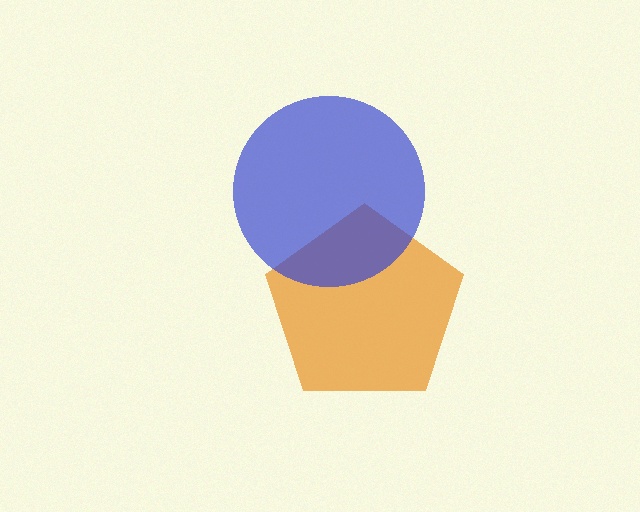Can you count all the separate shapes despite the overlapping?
Yes, there are 2 separate shapes.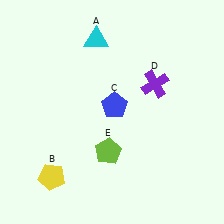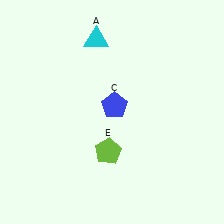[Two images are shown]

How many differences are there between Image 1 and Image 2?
There are 2 differences between the two images.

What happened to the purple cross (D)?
The purple cross (D) was removed in Image 2. It was in the top-right area of Image 1.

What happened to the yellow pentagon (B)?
The yellow pentagon (B) was removed in Image 2. It was in the bottom-left area of Image 1.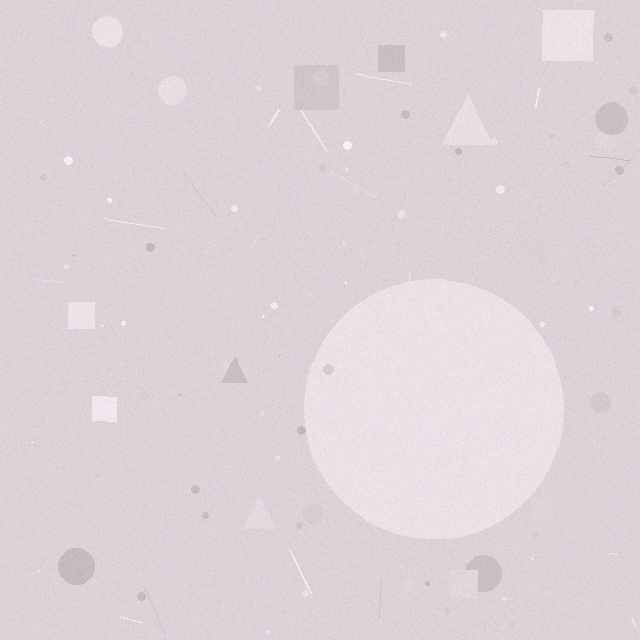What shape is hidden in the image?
A circle is hidden in the image.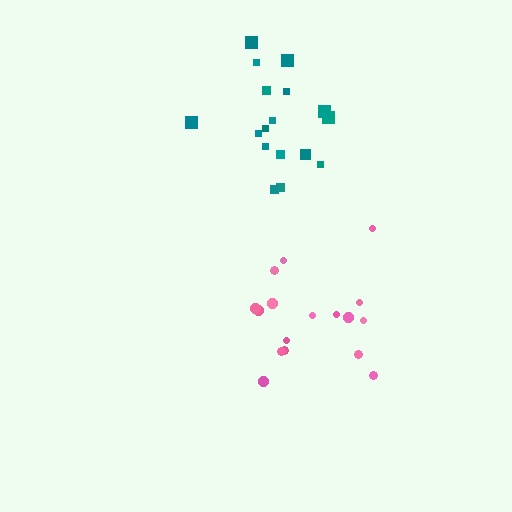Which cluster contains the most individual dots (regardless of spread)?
Teal (17).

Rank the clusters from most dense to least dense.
pink, teal.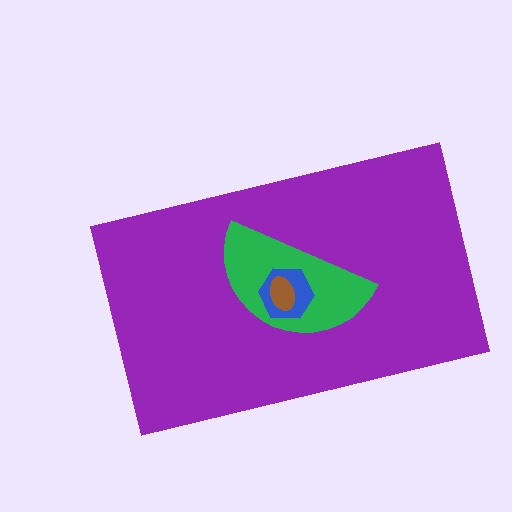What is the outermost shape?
The purple rectangle.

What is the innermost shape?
The brown ellipse.